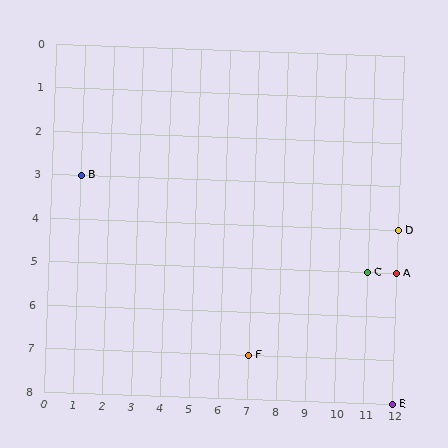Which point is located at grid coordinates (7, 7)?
Point F is at (7, 7).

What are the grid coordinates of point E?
Point E is at grid coordinates (12, 8).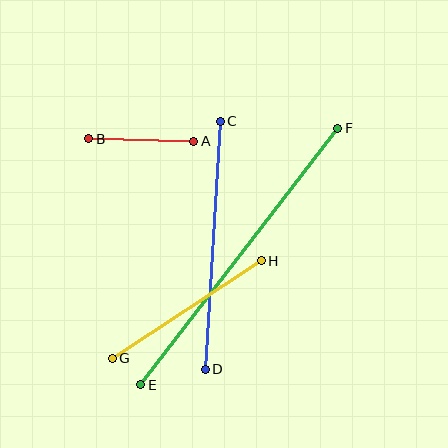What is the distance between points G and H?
The distance is approximately 178 pixels.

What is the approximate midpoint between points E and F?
The midpoint is at approximately (239, 256) pixels.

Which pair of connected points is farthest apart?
Points E and F are farthest apart.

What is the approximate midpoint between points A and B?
The midpoint is at approximately (141, 140) pixels.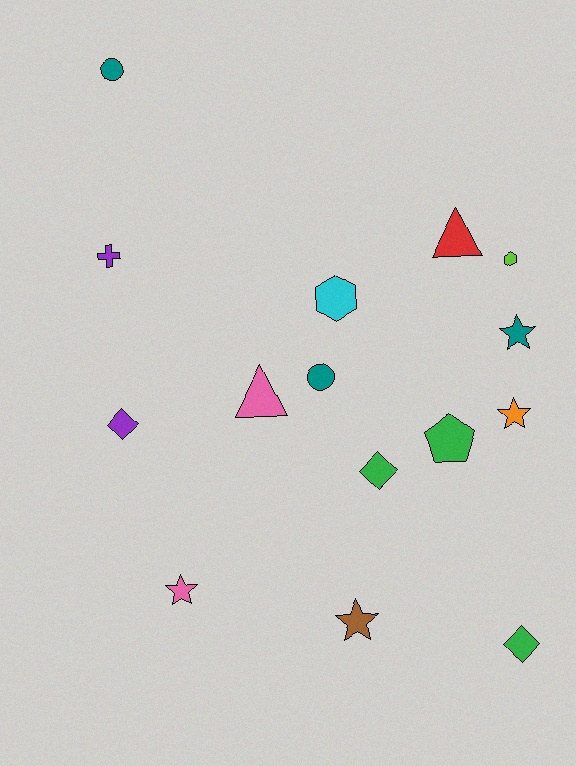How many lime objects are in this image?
There is 1 lime object.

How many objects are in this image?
There are 15 objects.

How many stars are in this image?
There are 4 stars.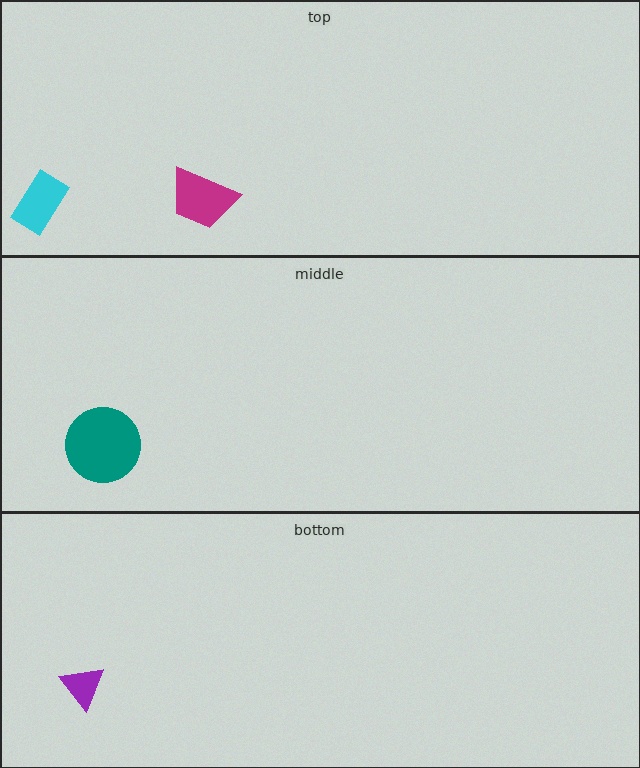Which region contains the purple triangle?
The bottom region.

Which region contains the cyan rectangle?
The top region.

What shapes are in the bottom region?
The purple triangle.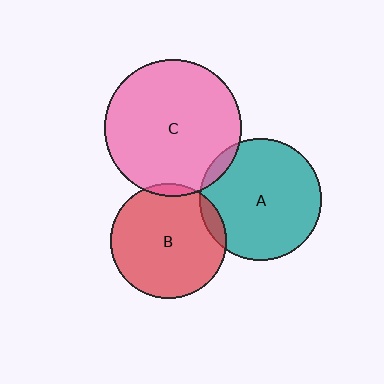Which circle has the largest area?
Circle C (pink).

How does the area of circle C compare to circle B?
Approximately 1.4 times.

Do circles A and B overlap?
Yes.